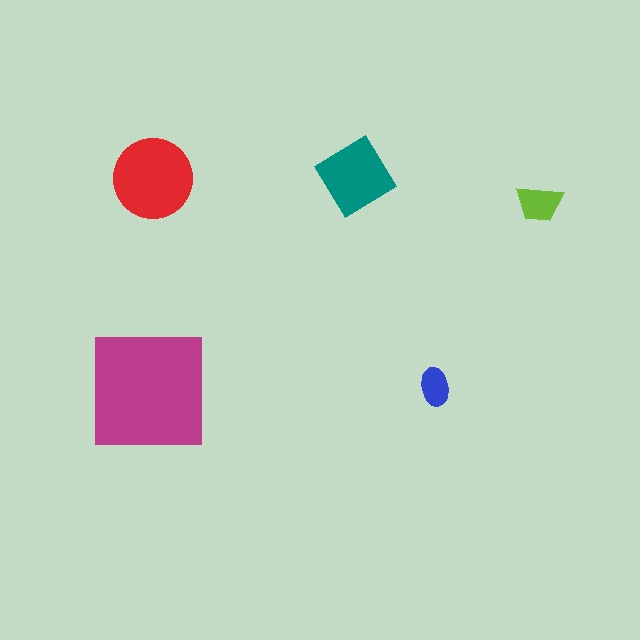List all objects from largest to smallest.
The magenta square, the red circle, the teal diamond, the lime trapezoid, the blue ellipse.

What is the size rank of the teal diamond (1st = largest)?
3rd.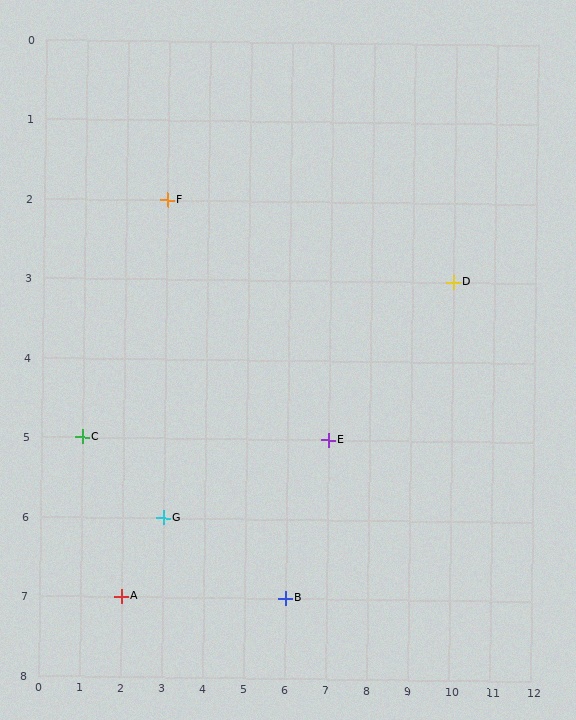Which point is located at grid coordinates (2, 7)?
Point A is at (2, 7).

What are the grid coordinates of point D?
Point D is at grid coordinates (10, 3).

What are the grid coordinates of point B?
Point B is at grid coordinates (6, 7).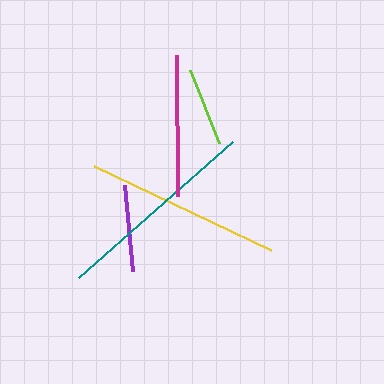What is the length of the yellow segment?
The yellow segment is approximately 197 pixels long.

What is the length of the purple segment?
The purple segment is approximately 86 pixels long.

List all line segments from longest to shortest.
From longest to shortest: teal, yellow, magenta, purple, lime.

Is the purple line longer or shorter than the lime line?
The purple line is longer than the lime line.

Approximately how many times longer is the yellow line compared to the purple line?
The yellow line is approximately 2.3 times the length of the purple line.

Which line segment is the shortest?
The lime line is the shortest at approximately 78 pixels.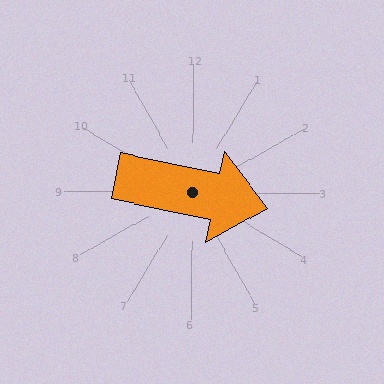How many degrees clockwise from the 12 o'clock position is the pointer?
Approximately 102 degrees.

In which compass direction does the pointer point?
East.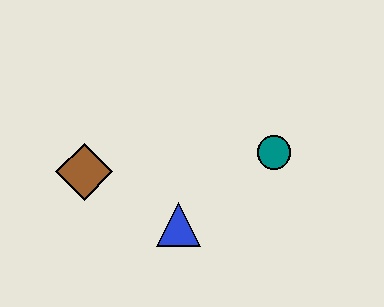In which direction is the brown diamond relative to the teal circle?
The brown diamond is to the left of the teal circle.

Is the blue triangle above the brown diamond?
No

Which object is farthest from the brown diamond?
The teal circle is farthest from the brown diamond.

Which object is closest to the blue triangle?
The brown diamond is closest to the blue triangle.